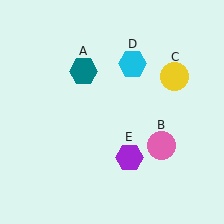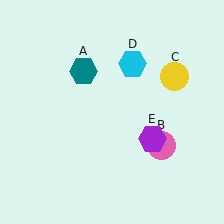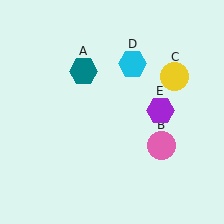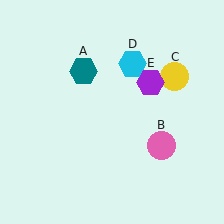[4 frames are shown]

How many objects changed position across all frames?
1 object changed position: purple hexagon (object E).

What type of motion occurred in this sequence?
The purple hexagon (object E) rotated counterclockwise around the center of the scene.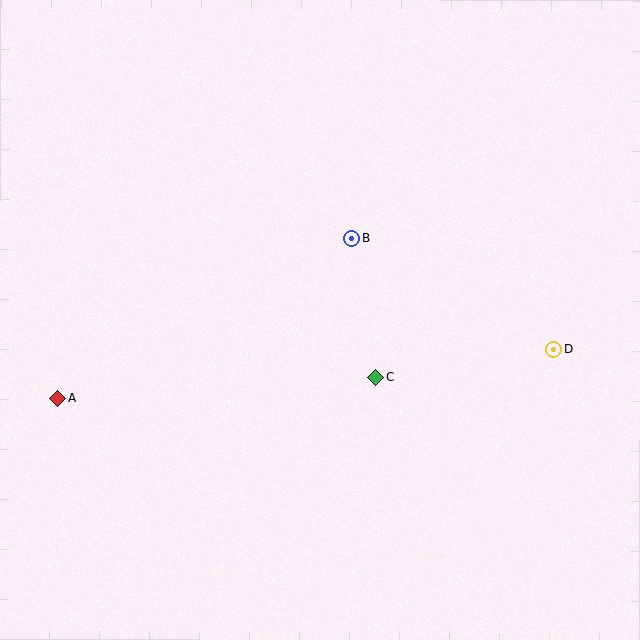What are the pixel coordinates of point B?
Point B is at (352, 238).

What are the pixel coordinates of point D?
Point D is at (554, 349).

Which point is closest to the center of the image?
Point C at (375, 377) is closest to the center.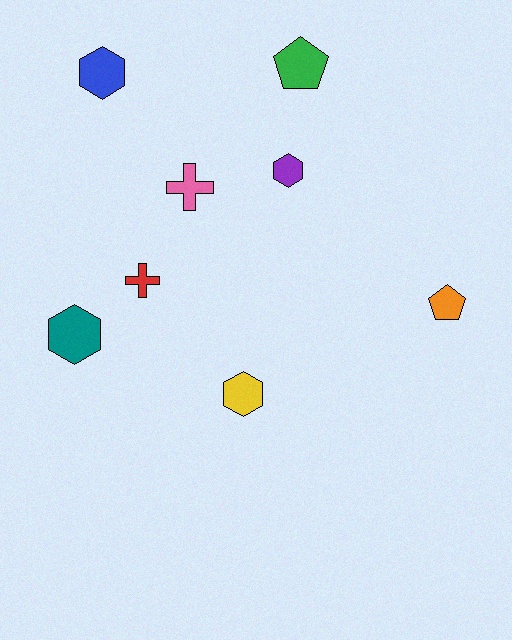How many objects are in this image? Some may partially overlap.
There are 8 objects.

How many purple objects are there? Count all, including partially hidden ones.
There is 1 purple object.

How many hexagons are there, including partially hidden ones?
There are 4 hexagons.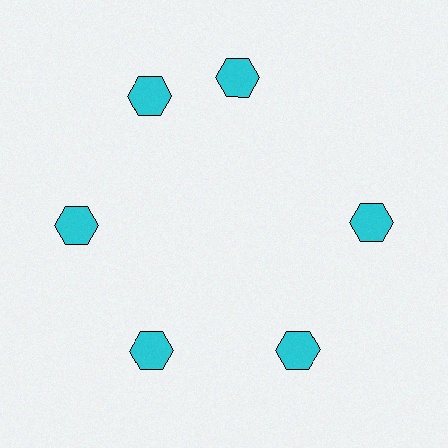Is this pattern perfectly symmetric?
No. The 6 cyan hexagons are arranged in a ring, but one element near the 1 o'clock position is rotated out of alignment along the ring, breaking the 6-fold rotational symmetry.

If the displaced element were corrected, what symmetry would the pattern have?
It would have 6-fold rotational symmetry — the pattern would map onto itself every 60 degrees.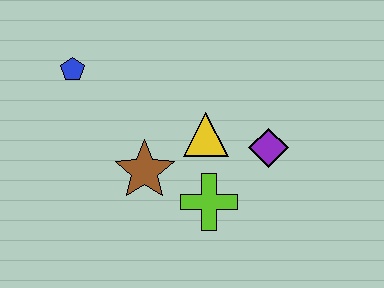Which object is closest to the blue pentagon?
The brown star is closest to the blue pentagon.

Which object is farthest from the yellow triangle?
The blue pentagon is farthest from the yellow triangle.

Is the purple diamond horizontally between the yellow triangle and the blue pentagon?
No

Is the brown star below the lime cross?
No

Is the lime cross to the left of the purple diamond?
Yes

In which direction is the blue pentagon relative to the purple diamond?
The blue pentagon is to the left of the purple diamond.